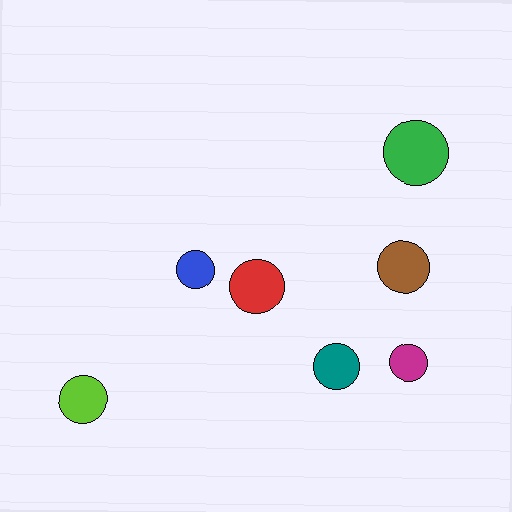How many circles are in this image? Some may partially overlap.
There are 7 circles.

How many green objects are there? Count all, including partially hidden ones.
There is 1 green object.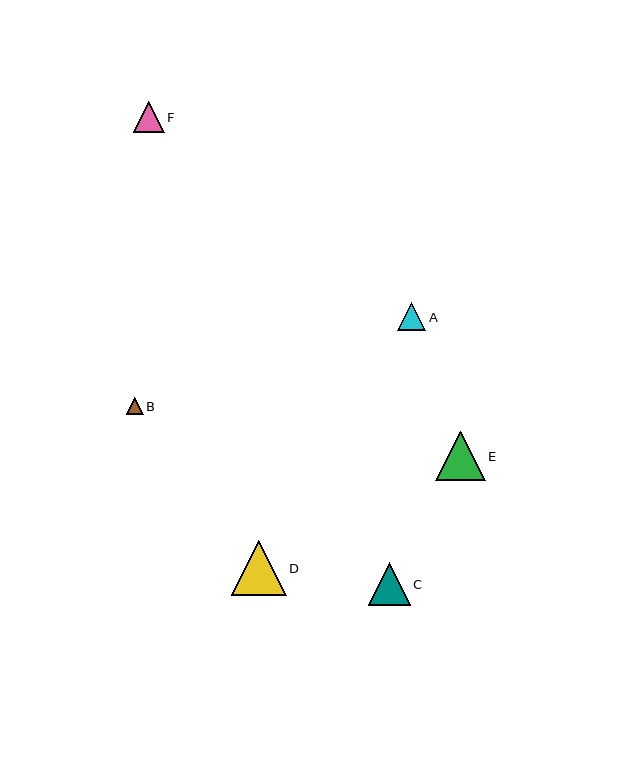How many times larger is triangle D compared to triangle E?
Triangle D is approximately 1.1 times the size of triangle E.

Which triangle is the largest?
Triangle D is the largest with a size of approximately 55 pixels.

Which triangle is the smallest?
Triangle B is the smallest with a size of approximately 17 pixels.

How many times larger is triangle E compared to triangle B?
Triangle E is approximately 2.9 times the size of triangle B.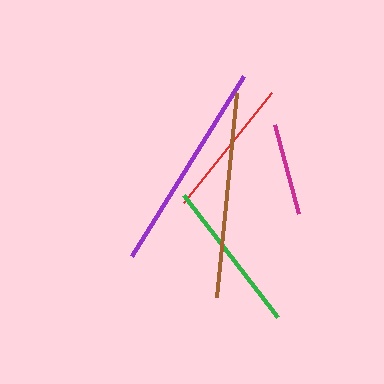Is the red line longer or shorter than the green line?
The green line is longer than the red line.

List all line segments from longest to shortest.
From longest to shortest: purple, brown, green, red, magenta.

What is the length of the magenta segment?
The magenta segment is approximately 93 pixels long.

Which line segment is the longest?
The purple line is the longest at approximately 212 pixels.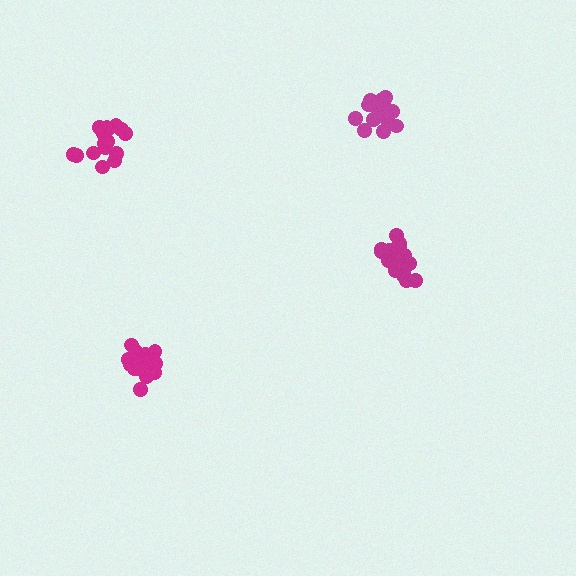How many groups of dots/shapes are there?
There are 4 groups.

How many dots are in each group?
Group 1: 17 dots, Group 2: 19 dots, Group 3: 16 dots, Group 4: 21 dots (73 total).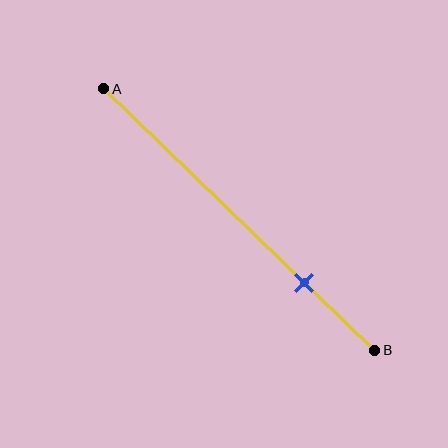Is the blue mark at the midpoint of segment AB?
No, the mark is at about 75% from A, not at the 50% midpoint.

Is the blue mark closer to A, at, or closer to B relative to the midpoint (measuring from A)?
The blue mark is closer to point B than the midpoint of segment AB.